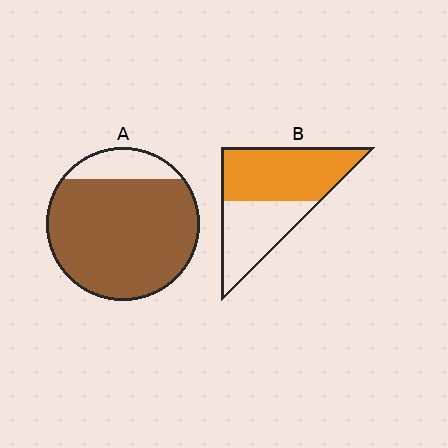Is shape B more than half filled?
Yes.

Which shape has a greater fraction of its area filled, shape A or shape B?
Shape A.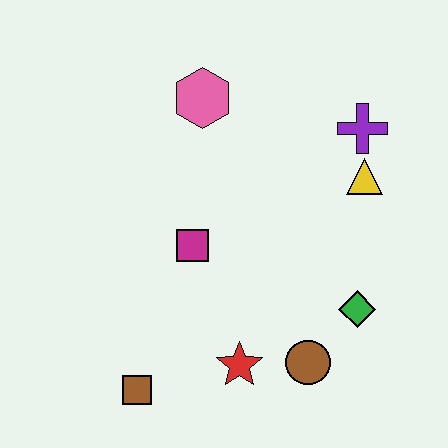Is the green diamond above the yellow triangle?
No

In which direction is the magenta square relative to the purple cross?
The magenta square is to the left of the purple cross.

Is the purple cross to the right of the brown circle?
Yes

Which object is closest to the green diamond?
The brown circle is closest to the green diamond.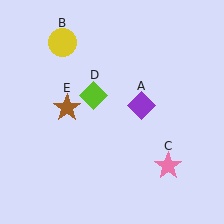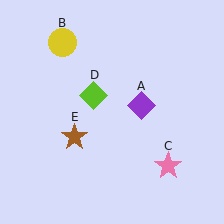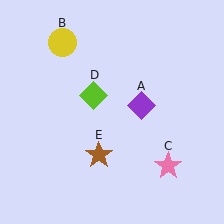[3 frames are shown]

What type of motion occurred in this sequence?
The brown star (object E) rotated counterclockwise around the center of the scene.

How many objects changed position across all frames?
1 object changed position: brown star (object E).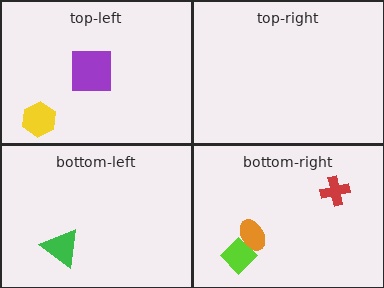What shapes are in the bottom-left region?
The green triangle.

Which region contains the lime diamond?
The bottom-right region.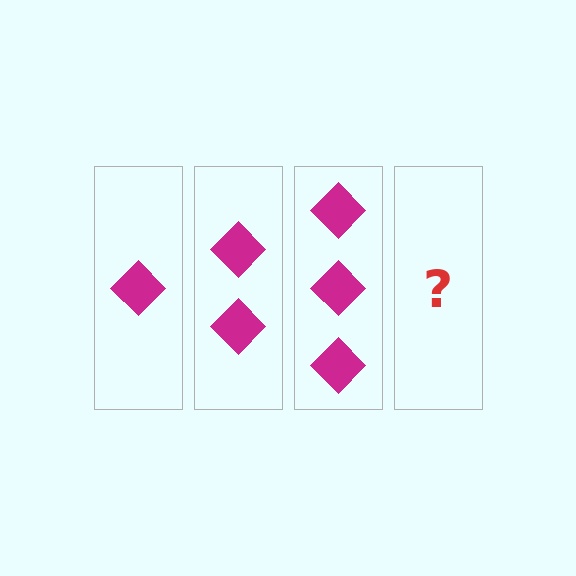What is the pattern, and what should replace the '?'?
The pattern is that each step adds one more diamond. The '?' should be 4 diamonds.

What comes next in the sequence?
The next element should be 4 diamonds.